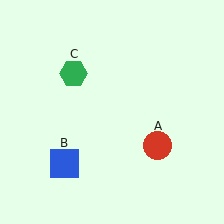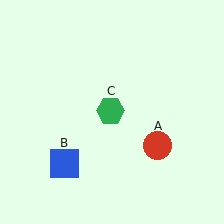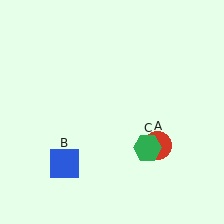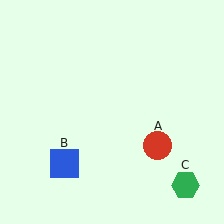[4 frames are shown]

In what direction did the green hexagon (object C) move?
The green hexagon (object C) moved down and to the right.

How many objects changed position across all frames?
1 object changed position: green hexagon (object C).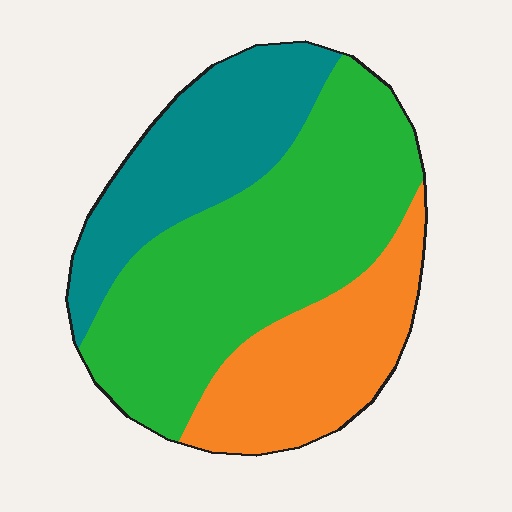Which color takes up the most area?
Green, at roughly 50%.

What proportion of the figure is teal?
Teal takes up between a sixth and a third of the figure.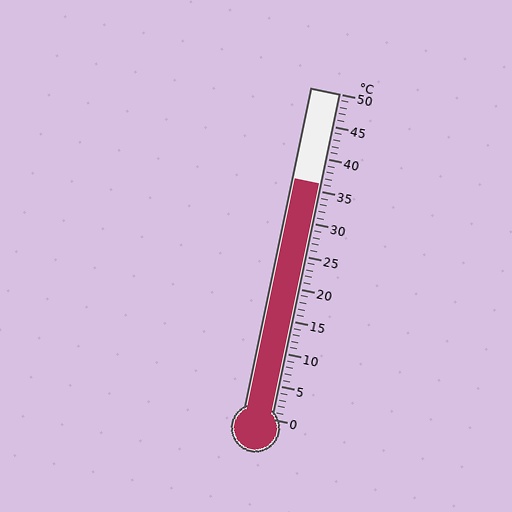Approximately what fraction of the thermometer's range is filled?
The thermometer is filled to approximately 70% of its range.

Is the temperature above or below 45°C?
The temperature is below 45°C.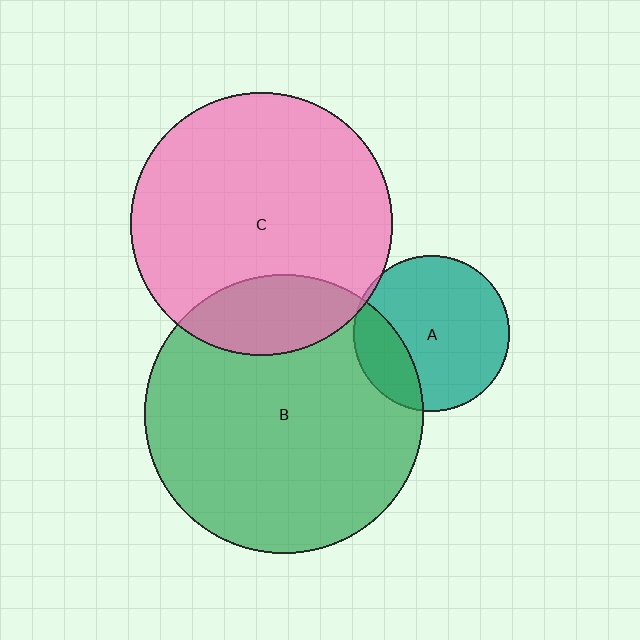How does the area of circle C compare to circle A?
Approximately 2.8 times.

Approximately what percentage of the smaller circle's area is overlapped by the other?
Approximately 5%.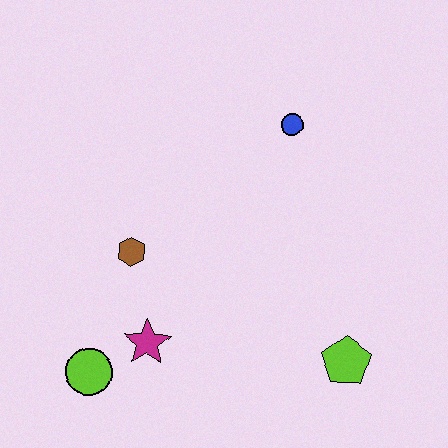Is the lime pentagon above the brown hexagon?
No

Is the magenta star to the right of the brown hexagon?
Yes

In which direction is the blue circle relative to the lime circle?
The blue circle is above the lime circle.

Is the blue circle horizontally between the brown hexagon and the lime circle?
No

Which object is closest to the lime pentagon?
The magenta star is closest to the lime pentagon.